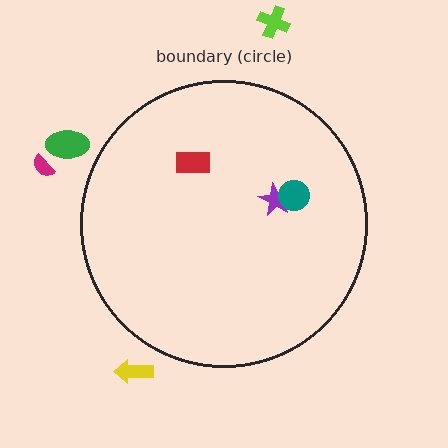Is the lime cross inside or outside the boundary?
Outside.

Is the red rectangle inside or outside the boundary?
Inside.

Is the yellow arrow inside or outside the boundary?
Outside.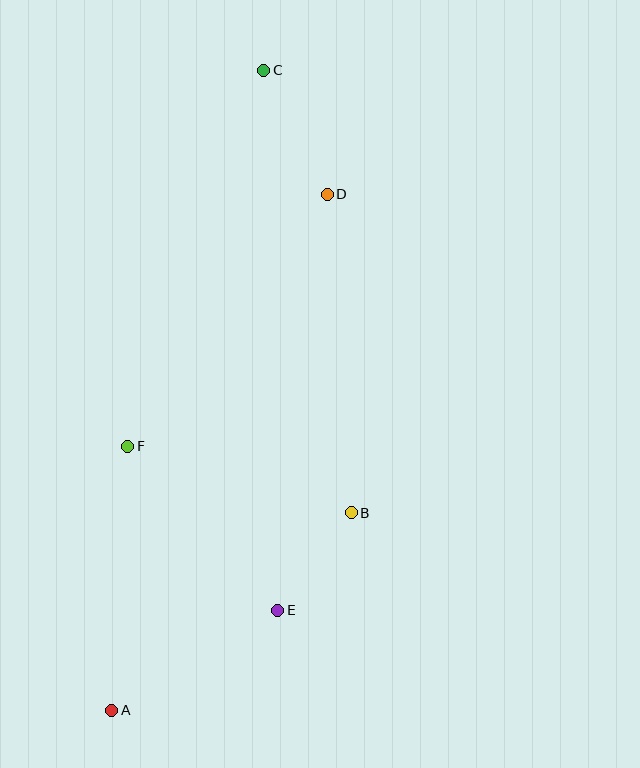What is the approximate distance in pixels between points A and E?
The distance between A and E is approximately 194 pixels.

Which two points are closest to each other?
Points B and E are closest to each other.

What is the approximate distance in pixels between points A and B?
The distance between A and B is approximately 310 pixels.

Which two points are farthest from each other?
Points A and C are farthest from each other.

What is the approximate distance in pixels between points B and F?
The distance between B and F is approximately 233 pixels.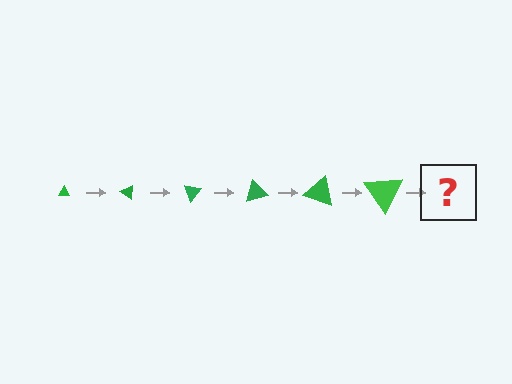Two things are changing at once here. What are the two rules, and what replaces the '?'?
The two rules are that the triangle grows larger each step and it rotates 35 degrees each step. The '?' should be a triangle, larger than the previous one and rotated 210 degrees from the start.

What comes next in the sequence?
The next element should be a triangle, larger than the previous one and rotated 210 degrees from the start.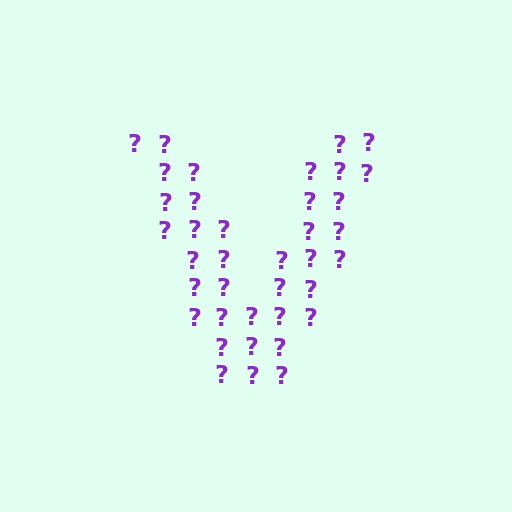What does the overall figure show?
The overall figure shows the letter V.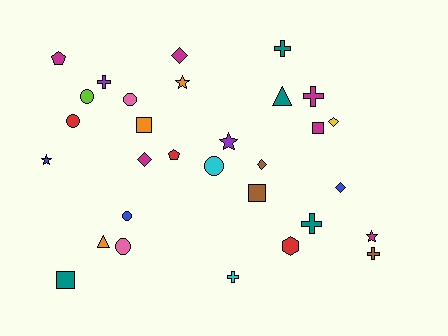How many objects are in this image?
There are 30 objects.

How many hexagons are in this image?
There is 1 hexagon.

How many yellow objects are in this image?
There is 1 yellow object.